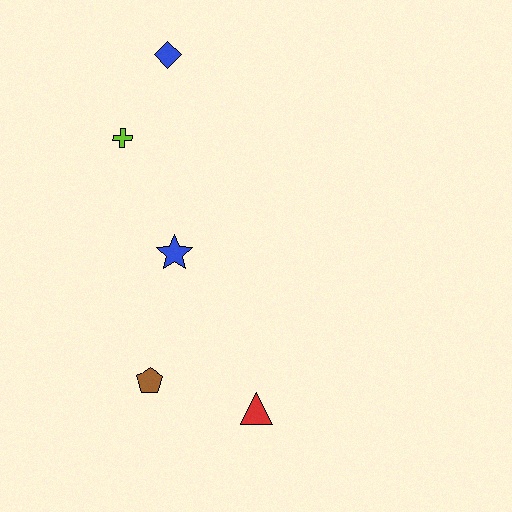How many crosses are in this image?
There is 1 cross.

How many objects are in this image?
There are 5 objects.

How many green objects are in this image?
There are no green objects.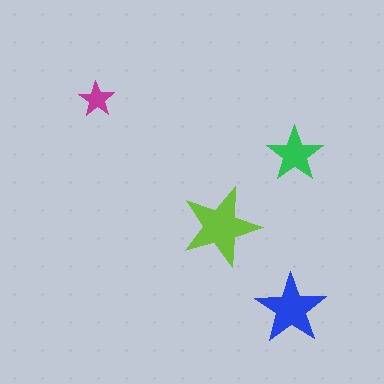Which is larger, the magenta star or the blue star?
The blue one.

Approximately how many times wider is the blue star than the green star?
About 1.5 times wider.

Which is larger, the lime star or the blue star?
The lime one.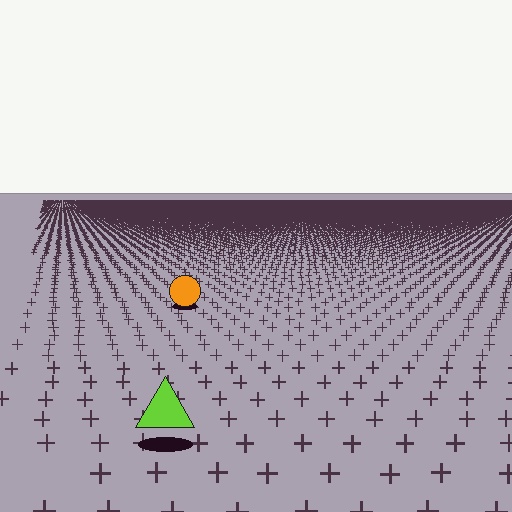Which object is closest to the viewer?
The lime triangle is closest. The texture marks near it are larger and more spread out.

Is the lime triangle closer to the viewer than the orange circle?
Yes. The lime triangle is closer — you can tell from the texture gradient: the ground texture is coarser near it.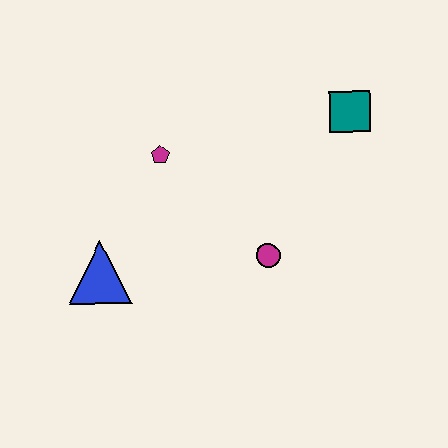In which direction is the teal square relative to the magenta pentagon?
The teal square is to the right of the magenta pentagon.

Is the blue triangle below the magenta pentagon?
Yes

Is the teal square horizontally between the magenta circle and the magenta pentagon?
No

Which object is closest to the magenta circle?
The magenta pentagon is closest to the magenta circle.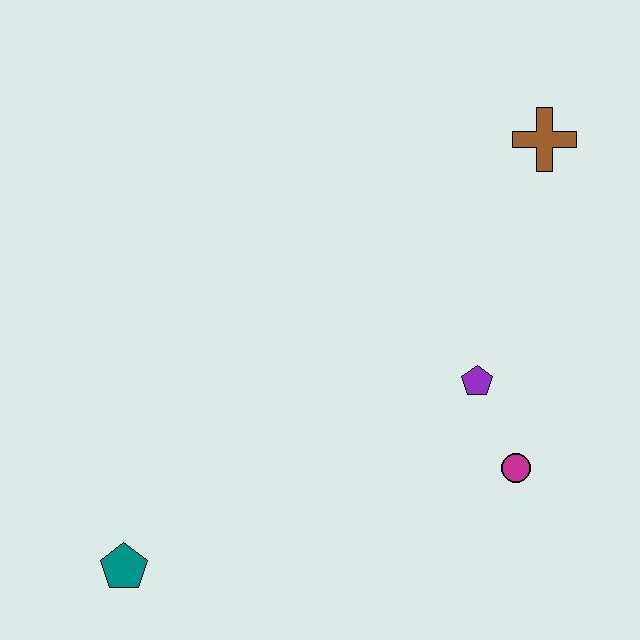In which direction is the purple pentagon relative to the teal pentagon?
The purple pentagon is to the right of the teal pentagon.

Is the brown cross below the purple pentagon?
No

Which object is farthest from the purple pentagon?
The teal pentagon is farthest from the purple pentagon.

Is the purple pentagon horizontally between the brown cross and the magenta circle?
No